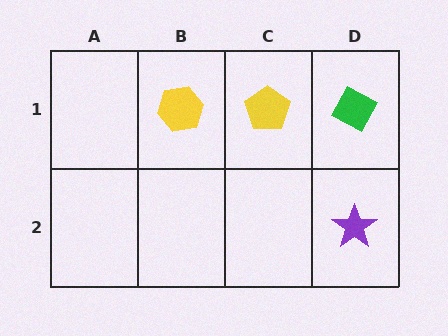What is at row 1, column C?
A yellow pentagon.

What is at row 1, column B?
A yellow hexagon.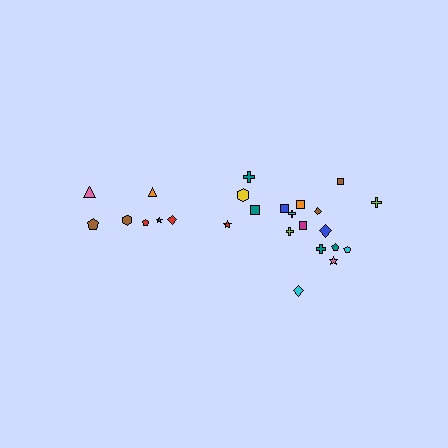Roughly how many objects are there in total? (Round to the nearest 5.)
Roughly 25 objects in total.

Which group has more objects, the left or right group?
The right group.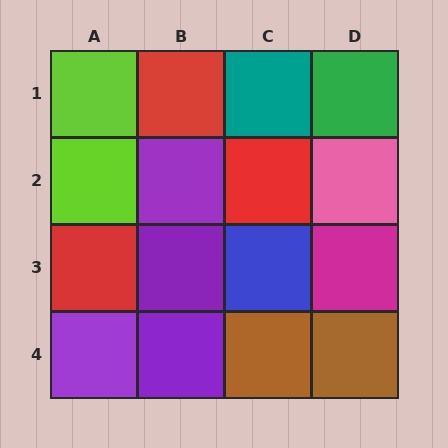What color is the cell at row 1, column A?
Lime.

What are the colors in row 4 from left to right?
Purple, purple, brown, brown.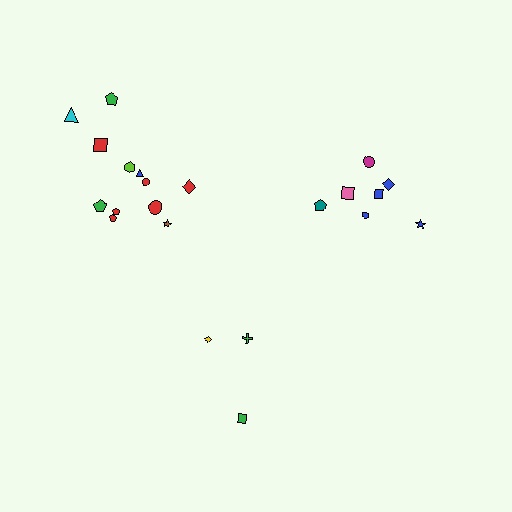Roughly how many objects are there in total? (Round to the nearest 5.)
Roughly 20 objects in total.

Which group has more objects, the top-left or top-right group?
The top-left group.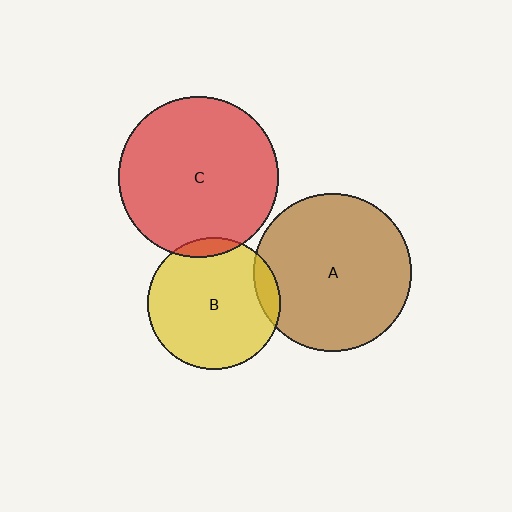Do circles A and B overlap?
Yes.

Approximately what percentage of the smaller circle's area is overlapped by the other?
Approximately 10%.